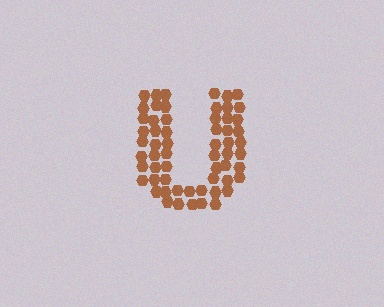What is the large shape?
The large shape is the letter U.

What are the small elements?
The small elements are hexagons.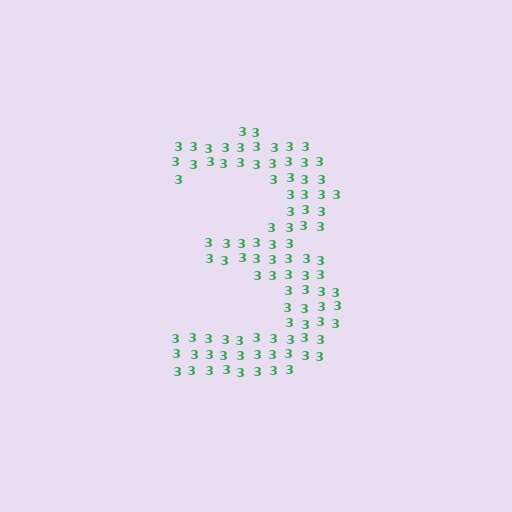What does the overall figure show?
The overall figure shows the digit 3.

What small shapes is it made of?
It is made of small digit 3's.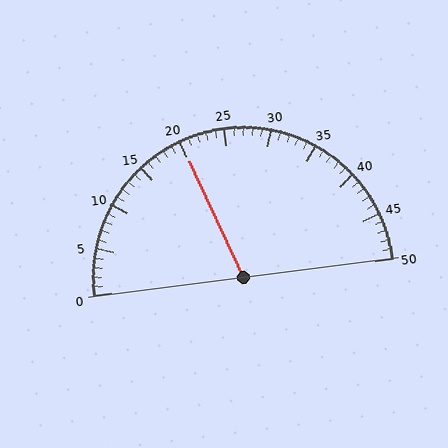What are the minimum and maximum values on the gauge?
The gauge ranges from 0 to 50.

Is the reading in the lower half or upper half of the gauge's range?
The reading is in the lower half of the range (0 to 50).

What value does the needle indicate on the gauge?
The needle indicates approximately 20.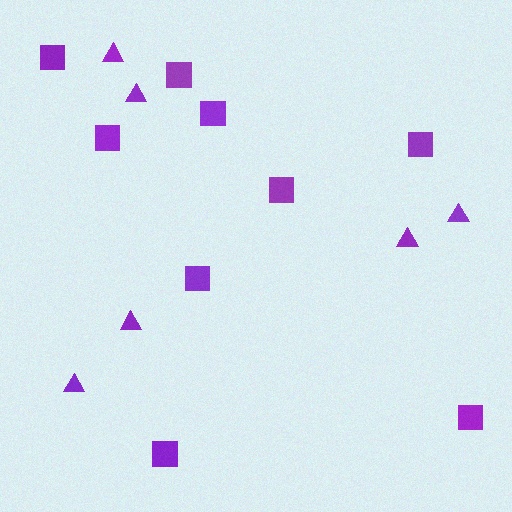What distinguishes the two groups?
There are 2 groups: one group of squares (9) and one group of triangles (6).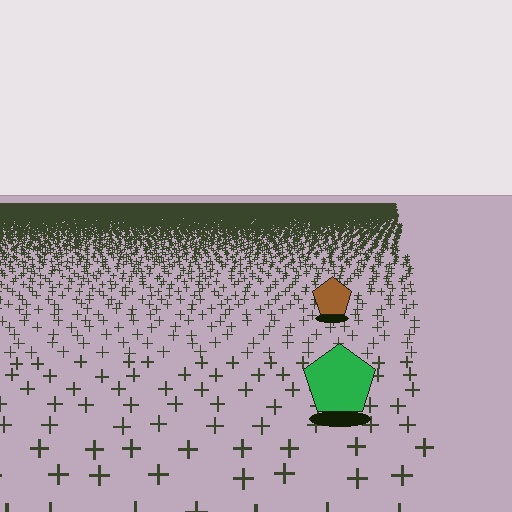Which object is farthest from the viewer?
The brown pentagon is farthest from the viewer. It appears smaller and the ground texture around it is denser.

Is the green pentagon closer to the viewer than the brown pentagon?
Yes. The green pentagon is closer — you can tell from the texture gradient: the ground texture is coarser near it.